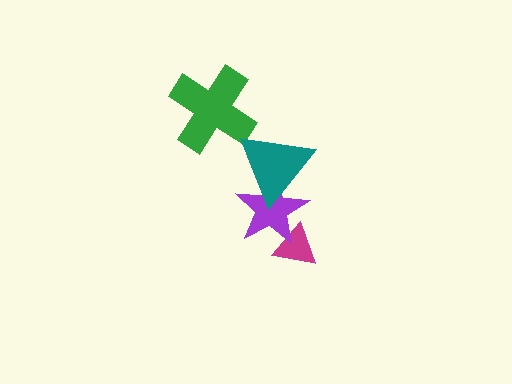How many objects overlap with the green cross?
0 objects overlap with the green cross.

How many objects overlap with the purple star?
2 objects overlap with the purple star.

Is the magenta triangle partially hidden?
Yes, it is partially covered by another shape.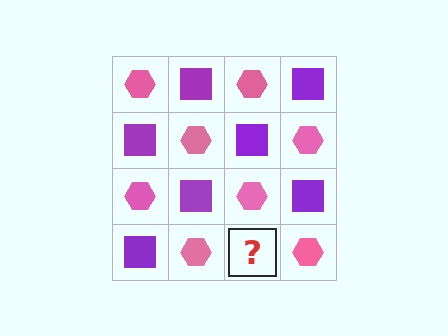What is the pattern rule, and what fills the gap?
The rule is that it alternates pink hexagon and purple square in a checkerboard pattern. The gap should be filled with a purple square.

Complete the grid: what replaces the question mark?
The question mark should be replaced with a purple square.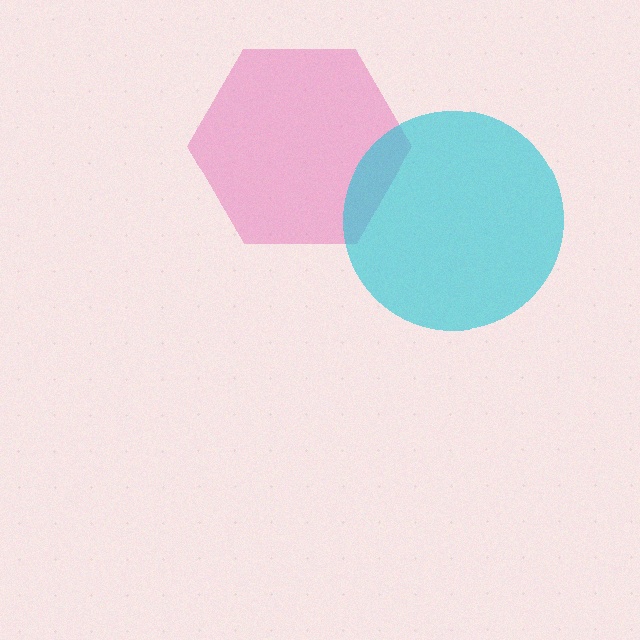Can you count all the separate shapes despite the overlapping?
Yes, there are 2 separate shapes.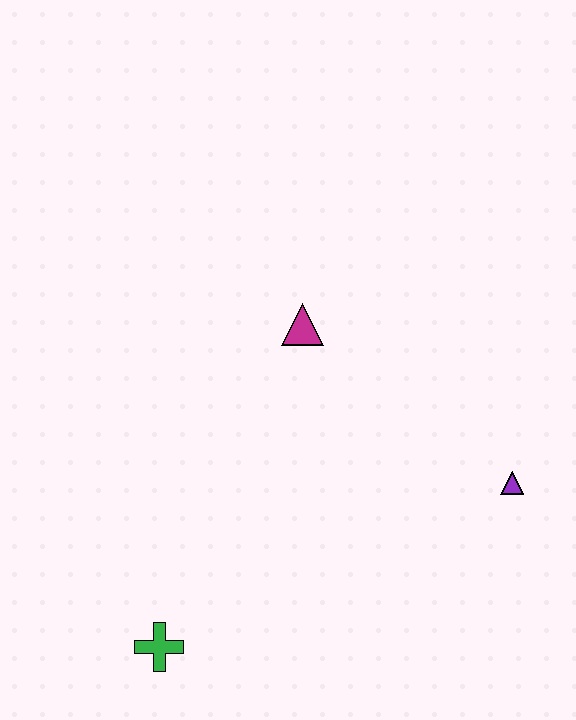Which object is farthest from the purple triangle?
The green cross is farthest from the purple triangle.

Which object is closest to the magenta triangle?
The purple triangle is closest to the magenta triangle.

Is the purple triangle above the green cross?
Yes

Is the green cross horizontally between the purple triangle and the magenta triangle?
No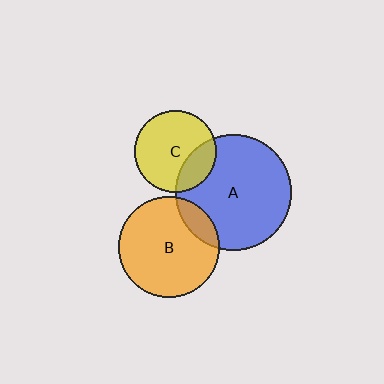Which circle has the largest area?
Circle A (blue).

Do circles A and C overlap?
Yes.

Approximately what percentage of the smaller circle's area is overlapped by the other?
Approximately 25%.